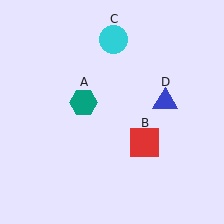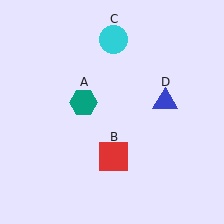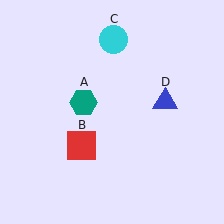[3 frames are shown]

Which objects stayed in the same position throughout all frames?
Teal hexagon (object A) and cyan circle (object C) and blue triangle (object D) remained stationary.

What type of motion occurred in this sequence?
The red square (object B) rotated clockwise around the center of the scene.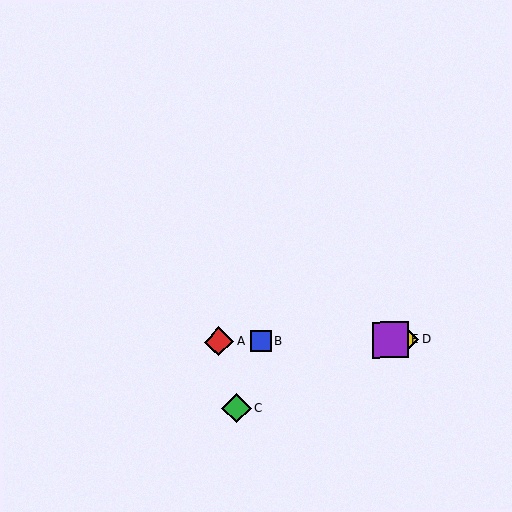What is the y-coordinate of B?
Object B is at y≈341.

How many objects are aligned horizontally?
4 objects (A, B, D, E) are aligned horizontally.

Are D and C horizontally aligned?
No, D is at y≈340 and C is at y≈408.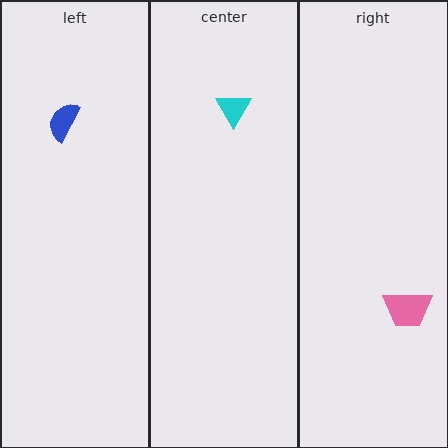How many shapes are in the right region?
1.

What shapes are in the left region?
The blue semicircle.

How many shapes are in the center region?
1.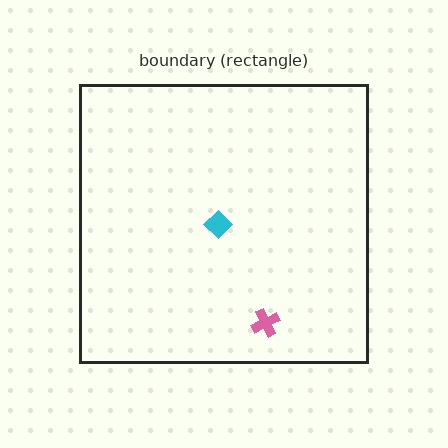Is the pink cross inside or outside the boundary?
Inside.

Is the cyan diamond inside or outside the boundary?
Inside.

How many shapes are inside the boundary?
2 inside, 0 outside.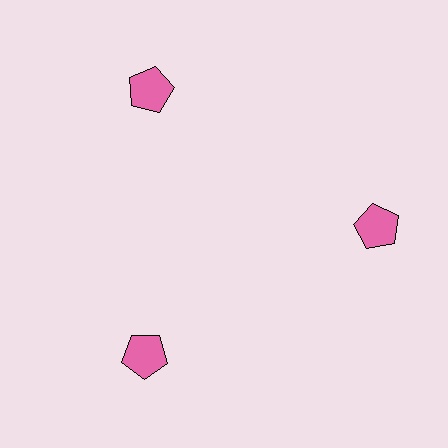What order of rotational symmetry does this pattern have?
This pattern has 3-fold rotational symmetry.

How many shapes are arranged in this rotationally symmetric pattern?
There are 3 shapes, arranged in 3 groups of 1.